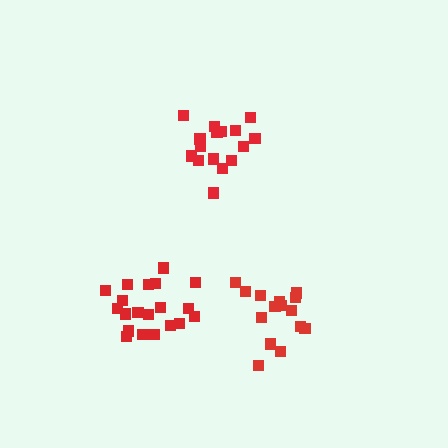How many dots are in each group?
Group 1: 15 dots, Group 2: 16 dots, Group 3: 20 dots (51 total).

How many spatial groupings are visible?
There are 3 spatial groupings.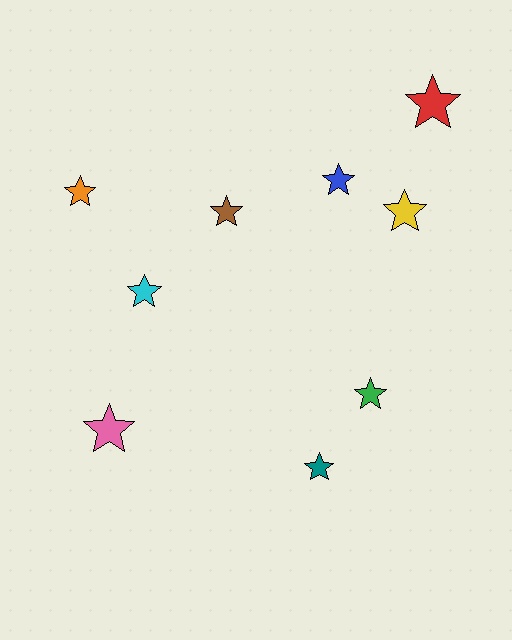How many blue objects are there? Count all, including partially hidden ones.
There is 1 blue object.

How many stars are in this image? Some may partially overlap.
There are 9 stars.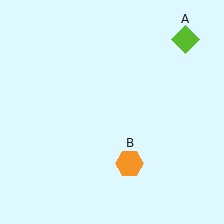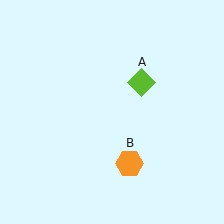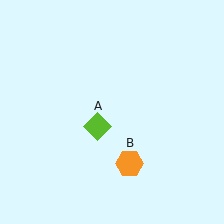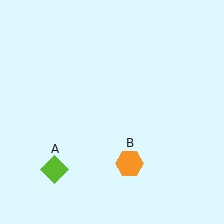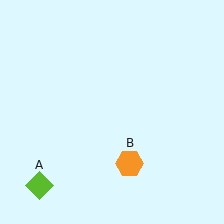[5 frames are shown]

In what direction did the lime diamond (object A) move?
The lime diamond (object A) moved down and to the left.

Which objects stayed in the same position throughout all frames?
Orange hexagon (object B) remained stationary.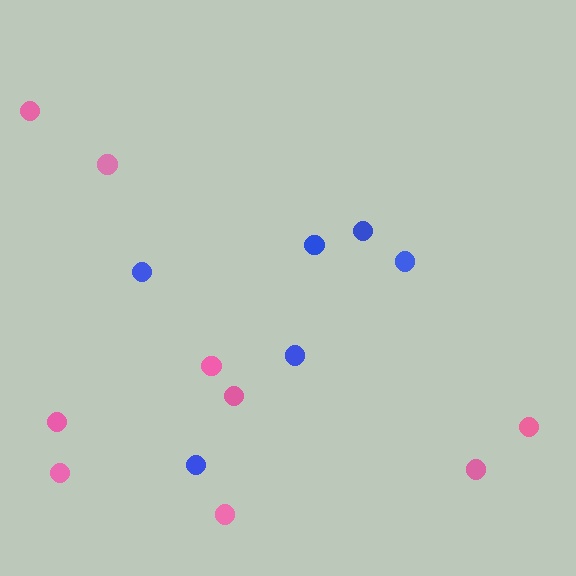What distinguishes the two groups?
There are 2 groups: one group of pink circles (9) and one group of blue circles (6).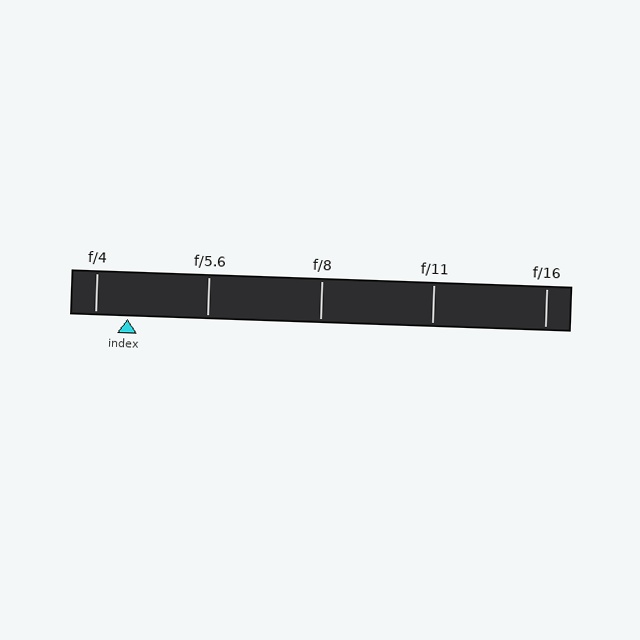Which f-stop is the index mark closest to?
The index mark is closest to f/4.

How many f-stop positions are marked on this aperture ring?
There are 5 f-stop positions marked.